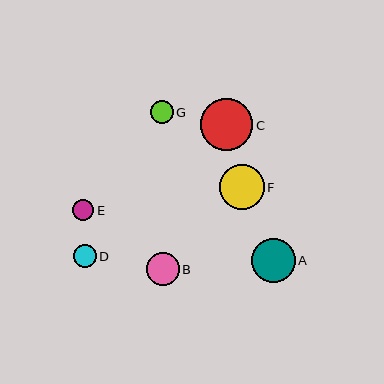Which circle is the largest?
Circle C is the largest with a size of approximately 52 pixels.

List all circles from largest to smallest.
From largest to smallest: C, F, A, B, D, G, E.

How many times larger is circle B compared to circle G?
Circle B is approximately 1.5 times the size of circle G.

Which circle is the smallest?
Circle E is the smallest with a size of approximately 21 pixels.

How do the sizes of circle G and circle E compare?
Circle G and circle E are approximately the same size.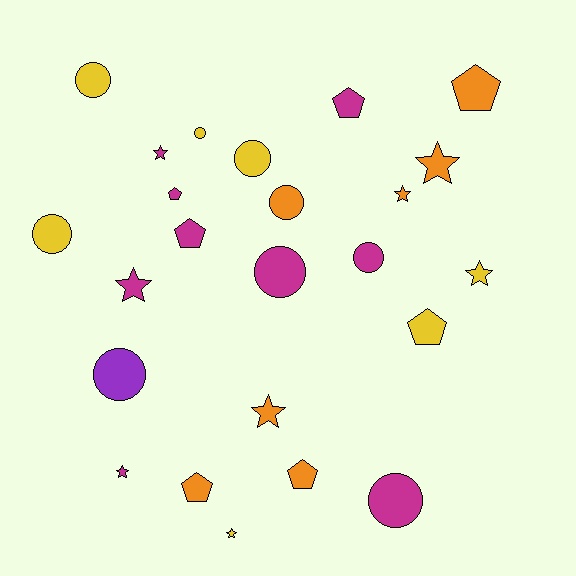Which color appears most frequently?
Magenta, with 9 objects.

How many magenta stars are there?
There are 3 magenta stars.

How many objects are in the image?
There are 24 objects.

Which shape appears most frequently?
Circle, with 9 objects.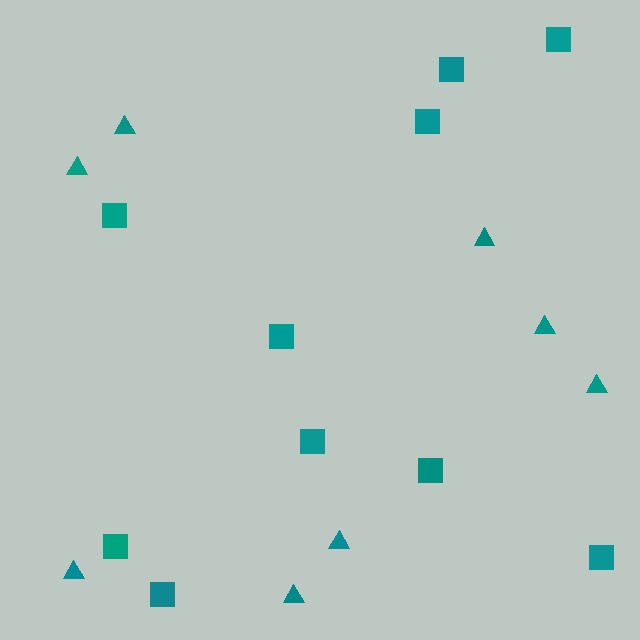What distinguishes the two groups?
There are 2 groups: one group of squares (10) and one group of triangles (8).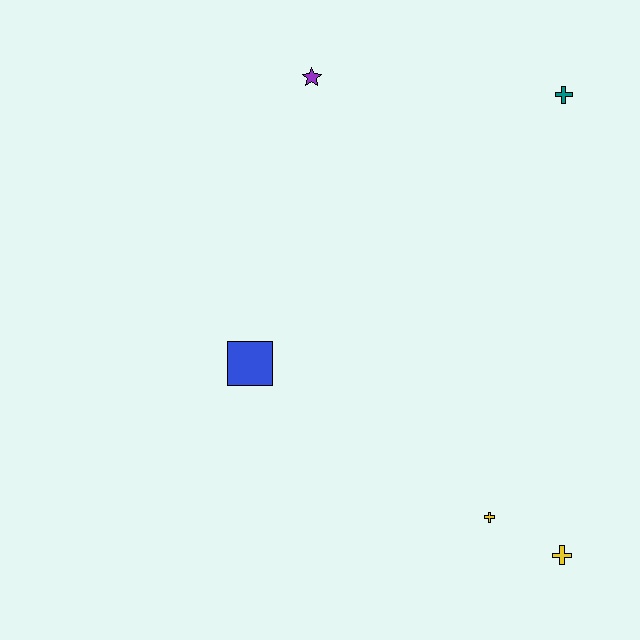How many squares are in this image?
There is 1 square.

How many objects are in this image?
There are 5 objects.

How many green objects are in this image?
There are no green objects.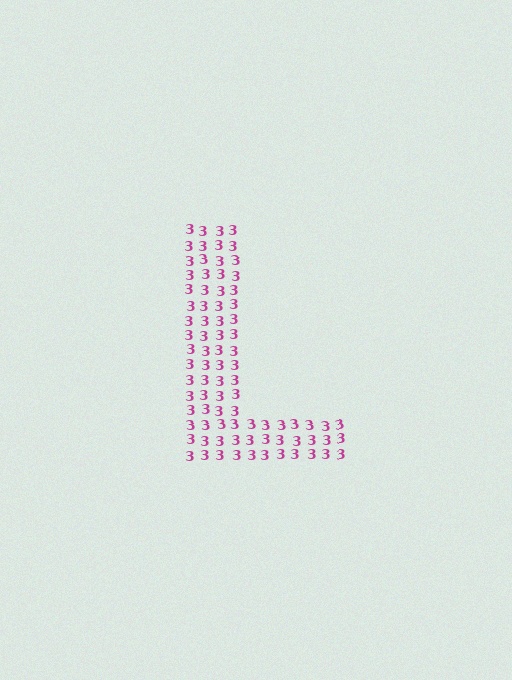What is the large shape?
The large shape is the letter L.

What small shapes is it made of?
It is made of small digit 3's.